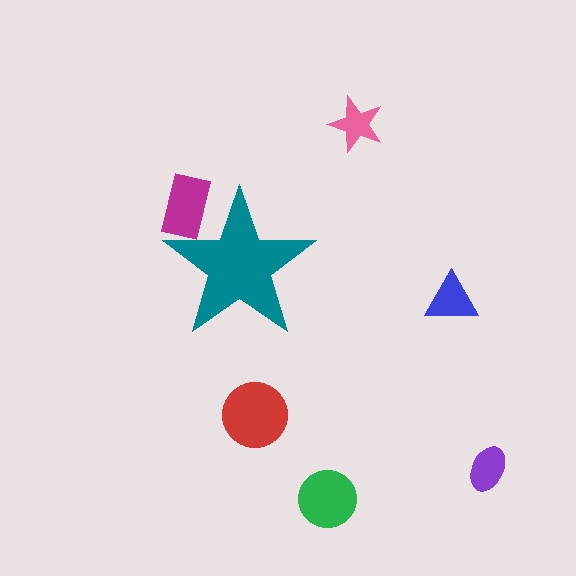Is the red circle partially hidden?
No, the red circle is fully visible.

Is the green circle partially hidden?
No, the green circle is fully visible.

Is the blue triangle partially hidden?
No, the blue triangle is fully visible.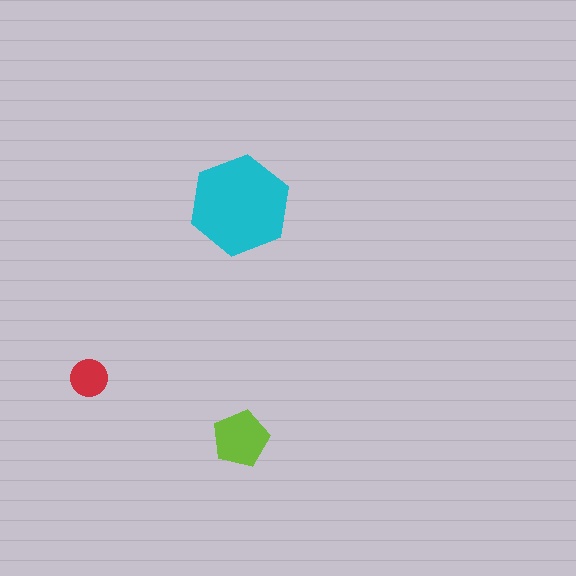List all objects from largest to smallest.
The cyan hexagon, the lime pentagon, the red circle.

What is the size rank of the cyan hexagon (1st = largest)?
1st.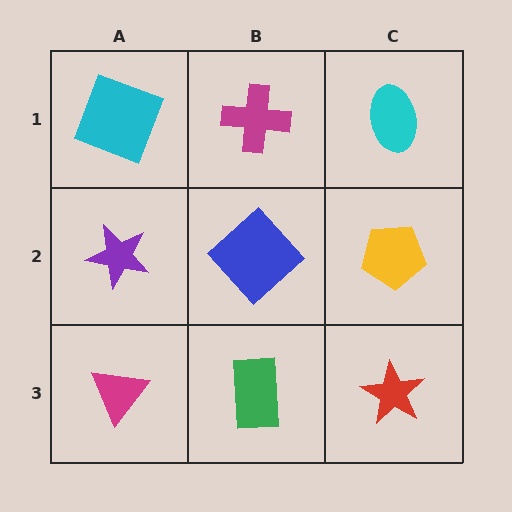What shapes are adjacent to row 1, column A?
A purple star (row 2, column A), a magenta cross (row 1, column B).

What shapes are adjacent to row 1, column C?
A yellow pentagon (row 2, column C), a magenta cross (row 1, column B).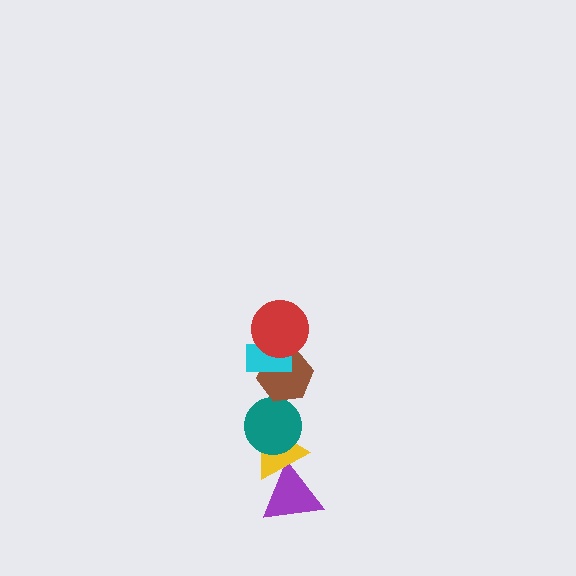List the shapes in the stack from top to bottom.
From top to bottom: the red circle, the cyan rectangle, the brown hexagon, the teal circle, the yellow triangle, the purple triangle.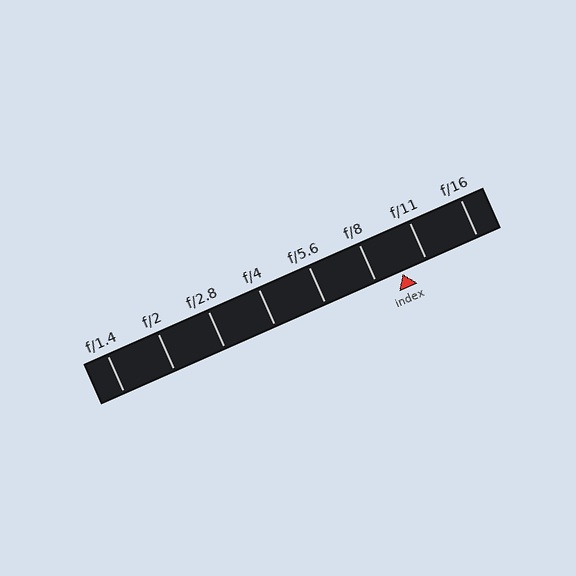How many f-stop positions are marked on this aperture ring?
There are 8 f-stop positions marked.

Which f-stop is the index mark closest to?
The index mark is closest to f/8.